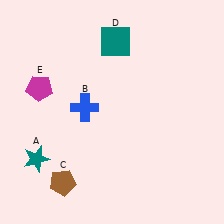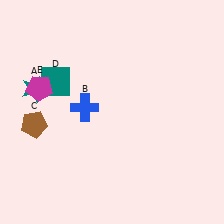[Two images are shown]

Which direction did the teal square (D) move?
The teal square (D) moved left.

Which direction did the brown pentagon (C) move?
The brown pentagon (C) moved up.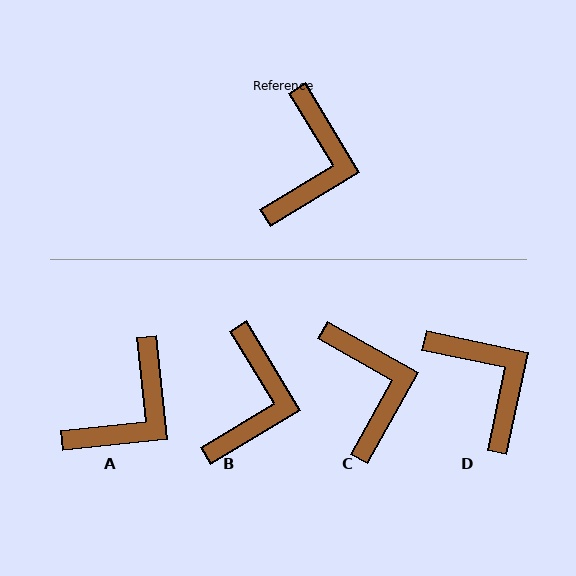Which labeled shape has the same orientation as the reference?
B.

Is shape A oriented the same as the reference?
No, it is off by about 25 degrees.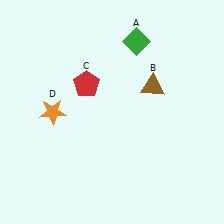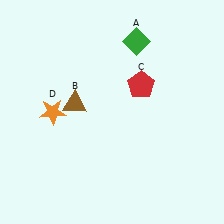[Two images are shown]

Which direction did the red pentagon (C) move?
The red pentagon (C) moved right.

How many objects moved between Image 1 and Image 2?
2 objects moved between the two images.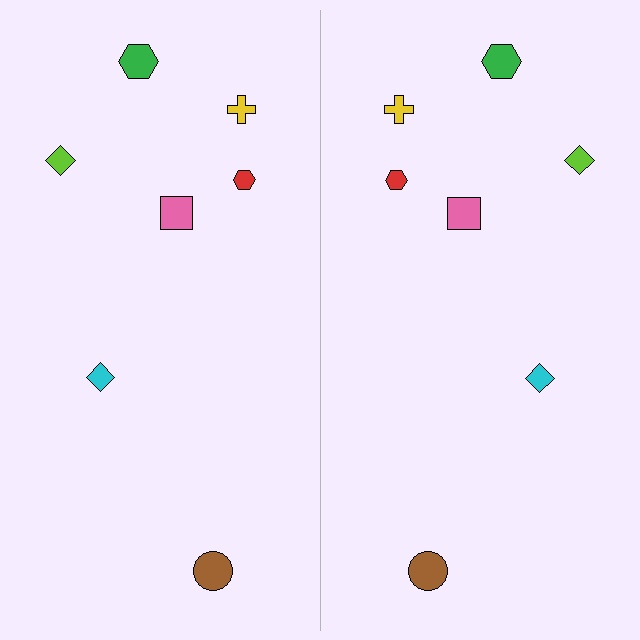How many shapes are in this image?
There are 14 shapes in this image.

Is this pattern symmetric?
Yes, this pattern has bilateral (reflection) symmetry.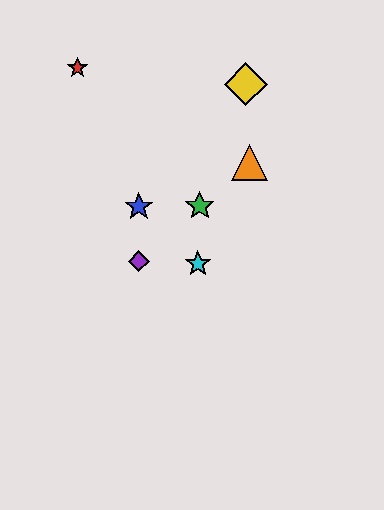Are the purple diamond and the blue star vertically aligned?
Yes, both are at x≈139.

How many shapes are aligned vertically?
2 shapes (the blue star, the purple diamond) are aligned vertically.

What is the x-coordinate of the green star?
The green star is at x≈200.